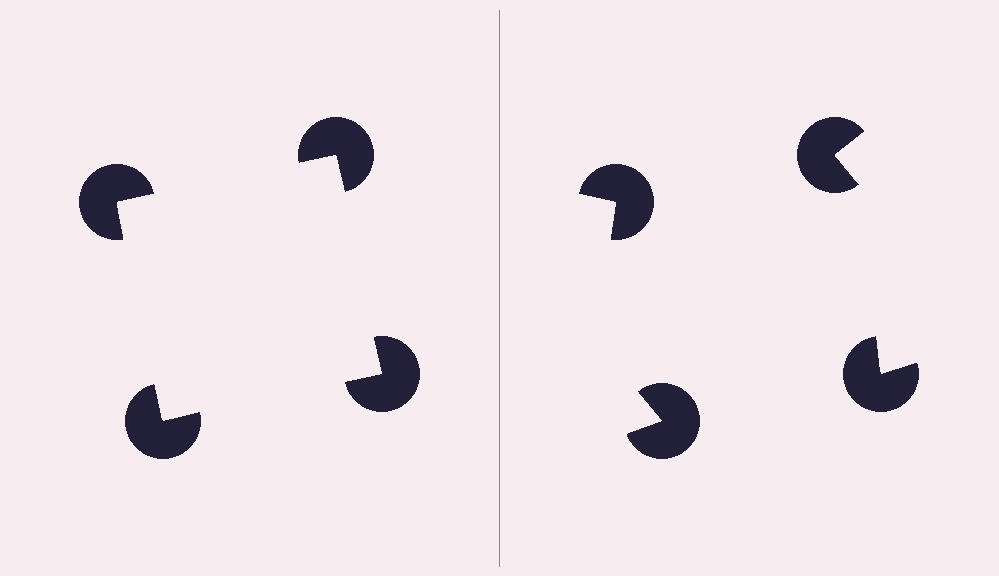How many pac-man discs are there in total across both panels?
8 — 4 on each side.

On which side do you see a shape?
An illusory square appears on the left side. On the right side the wedge cuts are rotated, so no coherent shape forms.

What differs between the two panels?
The pac-man discs are positioned identically on both sides; only the wedge orientations differ. On the left they align to a square; on the right they are misaligned.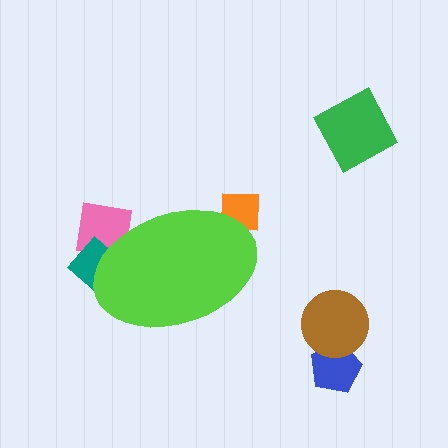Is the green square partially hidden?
No, the green square is fully visible.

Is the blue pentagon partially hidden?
No, the blue pentagon is fully visible.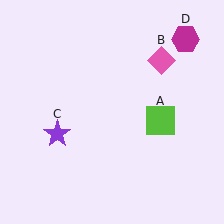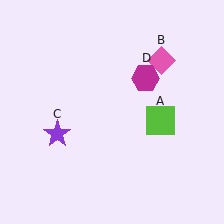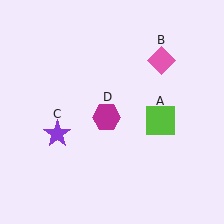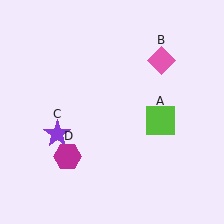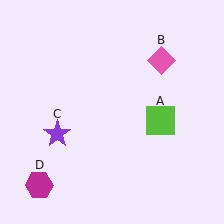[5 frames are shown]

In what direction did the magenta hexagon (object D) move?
The magenta hexagon (object D) moved down and to the left.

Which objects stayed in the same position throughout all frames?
Lime square (object A) and pink diamond (object B) and purple star (object C) remained stationary.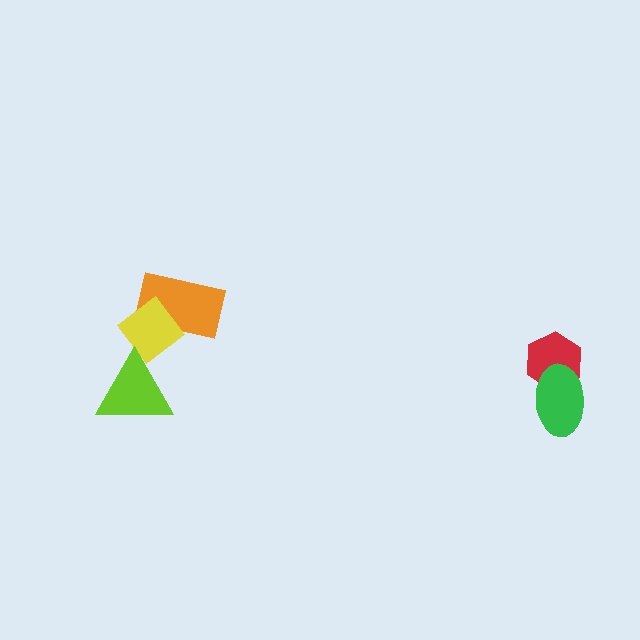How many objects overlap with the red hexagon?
1 object overlaps with the red hexagon.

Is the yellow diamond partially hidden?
Yes, it is partially covered by another shape.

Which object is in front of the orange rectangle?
The yellow diamond is in front of the orange rectangle.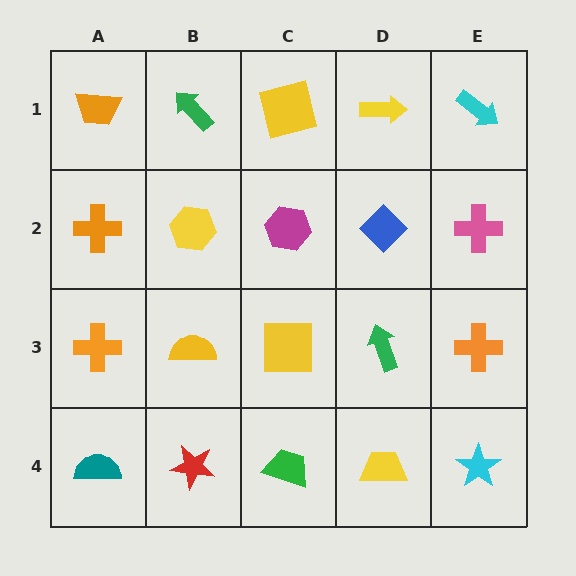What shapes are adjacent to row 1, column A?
An orange cross (row 2, column A), a green arrow (row 1, column B).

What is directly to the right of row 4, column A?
A red star.